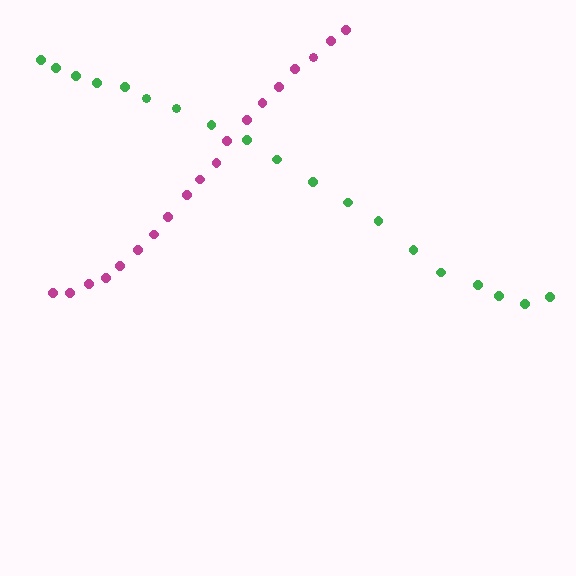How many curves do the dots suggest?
There are 2 distinct paths.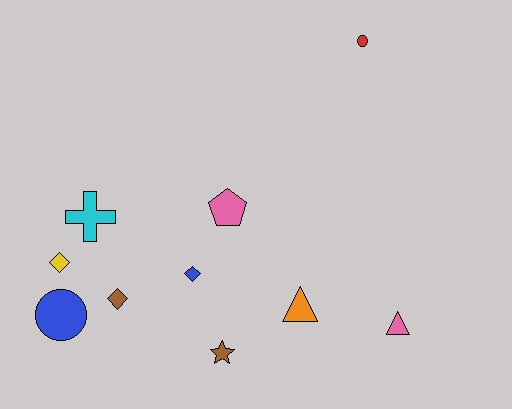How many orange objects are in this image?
There is 1 orange object.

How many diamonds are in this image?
There are 3 diamonds.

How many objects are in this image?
There are 10 objects.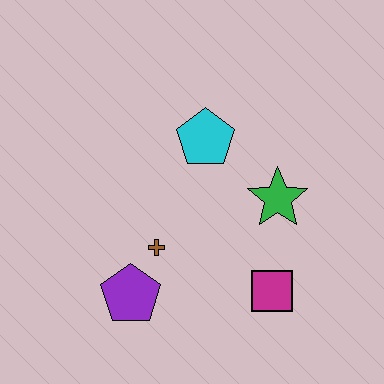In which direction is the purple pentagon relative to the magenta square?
The purple pentagon is to the left of the magenta square.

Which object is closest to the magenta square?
The green star is closest to the magenta square.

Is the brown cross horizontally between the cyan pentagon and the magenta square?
No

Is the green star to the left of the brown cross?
No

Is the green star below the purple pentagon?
No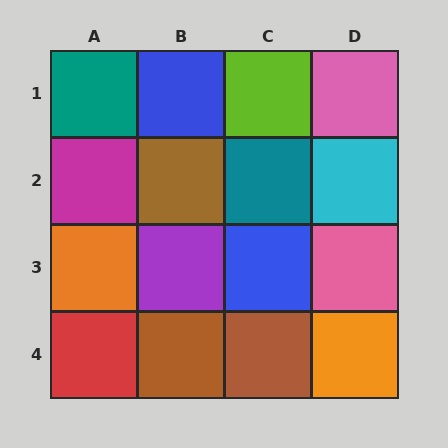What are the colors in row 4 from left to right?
Red, brown, brown, orange.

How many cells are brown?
3 cells are brown.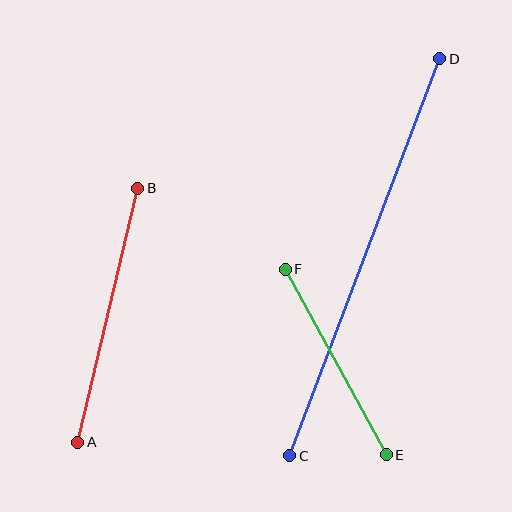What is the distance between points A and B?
The distance is approximately 261 pixels.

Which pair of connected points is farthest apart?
Points C and D are farthest apart.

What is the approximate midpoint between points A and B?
The midpoint is at approximately (108, 315) pixels.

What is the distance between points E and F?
The distance is approximately 212 pixels.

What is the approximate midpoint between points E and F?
The midpoint is at approximately (336, 362) pixels.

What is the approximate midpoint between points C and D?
The midpoint is at approximately (365, 257) pixels.